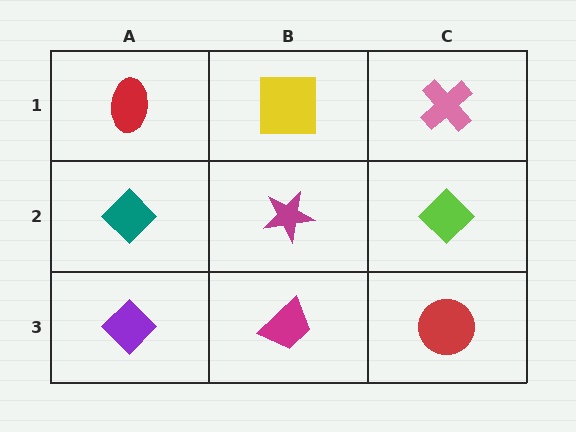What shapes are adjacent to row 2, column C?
A pink cross (row 1, column C), a red circle (row 3, column C), a magenta star (row 2, column B).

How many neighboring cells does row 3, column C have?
2.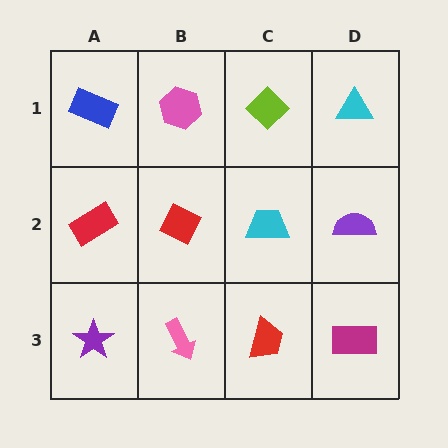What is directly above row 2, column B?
A pink hexagon.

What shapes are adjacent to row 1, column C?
A cyan trapezoid (row 2, column C), a pink hexagon (row 1, column B), a cyan triangle (row 1, column D).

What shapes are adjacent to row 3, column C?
A cyan trapezoid (row 2, column C), a pink arrow (row 3, column B), a magenta rectangle (row 3, column D).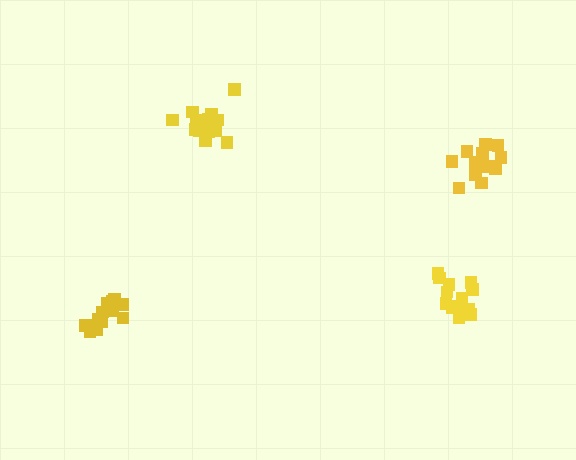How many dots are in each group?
Group 1: 17 dots, Group 2: 14 dots, Group 3: 13 dots, Group 4: 12 dots (56 total).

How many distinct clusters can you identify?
There are 4 distinct clusters.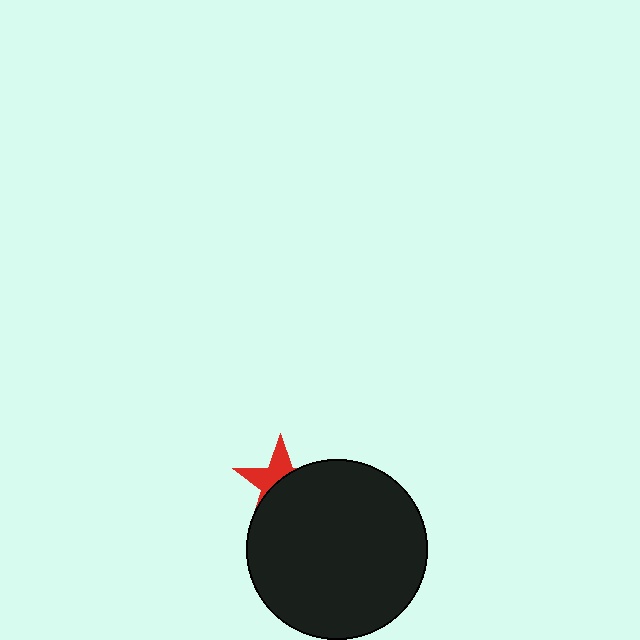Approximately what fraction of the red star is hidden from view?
Roughly 59% of the red star is hidden behind the black circle.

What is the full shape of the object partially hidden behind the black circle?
The partially hidden object is a red star.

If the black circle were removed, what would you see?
You would see the complete red star.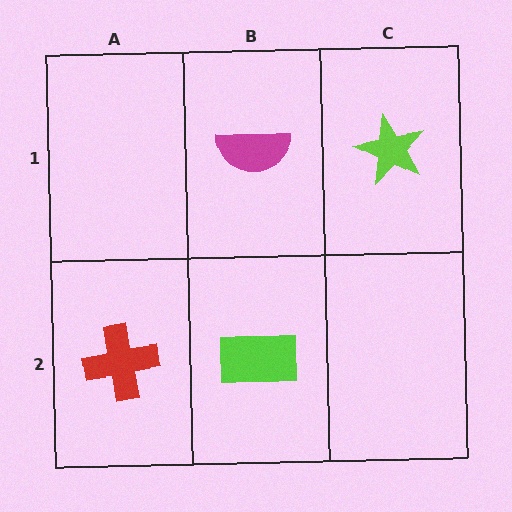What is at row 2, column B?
A lime rectangle.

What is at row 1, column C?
A lime star.